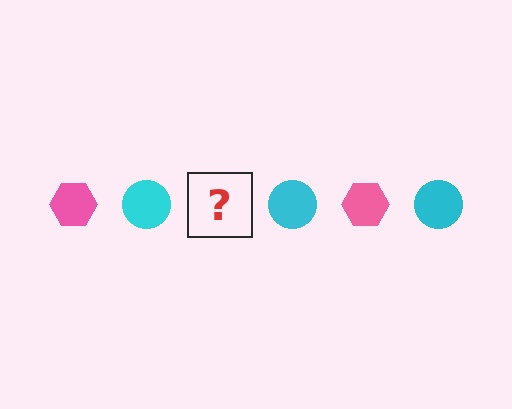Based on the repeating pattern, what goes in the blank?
The blank should be a pink hexagon.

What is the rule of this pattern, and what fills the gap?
The rule is that the pattern alternates between pink hexagon and cyan circle. The gap should be filled with a pink hexagon.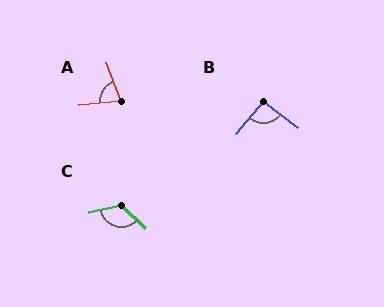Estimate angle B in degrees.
Approximately 92 degrees.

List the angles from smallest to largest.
A (74°), B (92°), C (125°).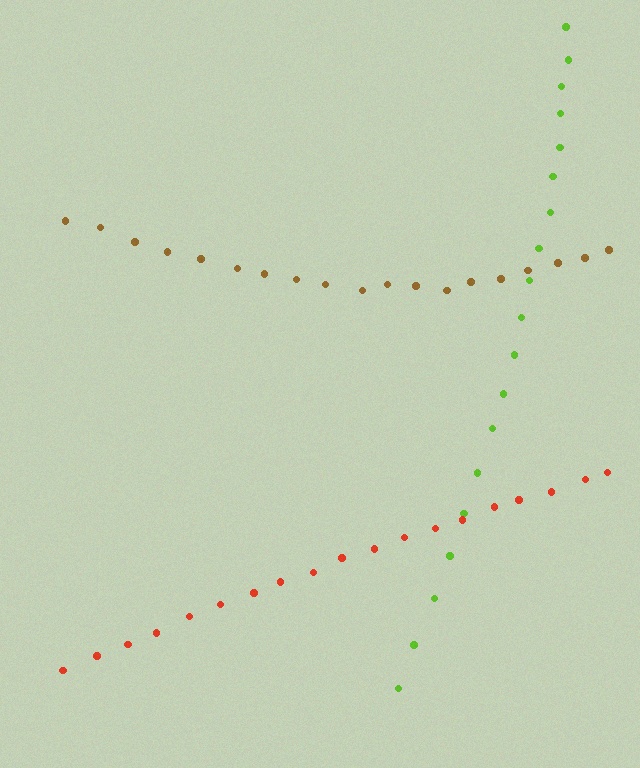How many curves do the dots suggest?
There are 3 distinct paths.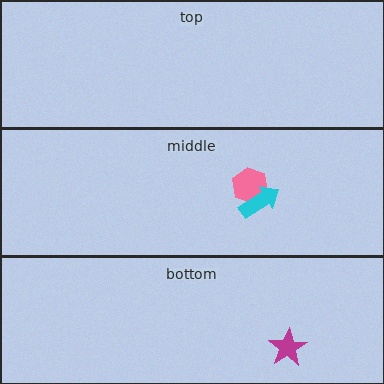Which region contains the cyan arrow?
The middle region.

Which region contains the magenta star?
The bottom region.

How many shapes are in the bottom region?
1.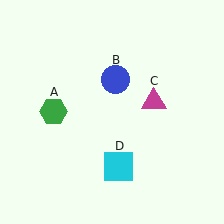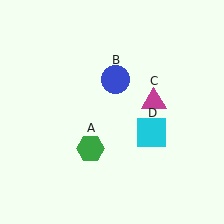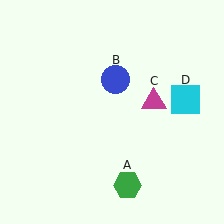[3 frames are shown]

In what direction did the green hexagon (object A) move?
The green hexagon (object A) moved down and to the right.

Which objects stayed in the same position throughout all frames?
Blue circle (object B) and magenta triangle (object C) remained stationary.